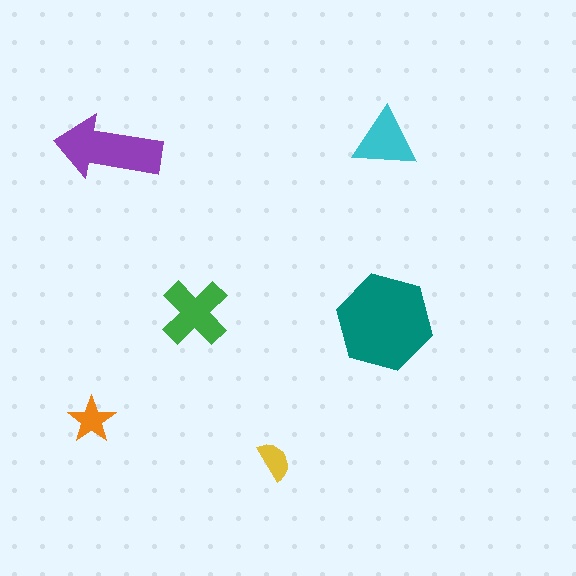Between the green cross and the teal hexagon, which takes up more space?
The teal hexagon.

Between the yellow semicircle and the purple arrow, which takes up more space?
The purple arrow.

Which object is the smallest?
The yellow semicircle.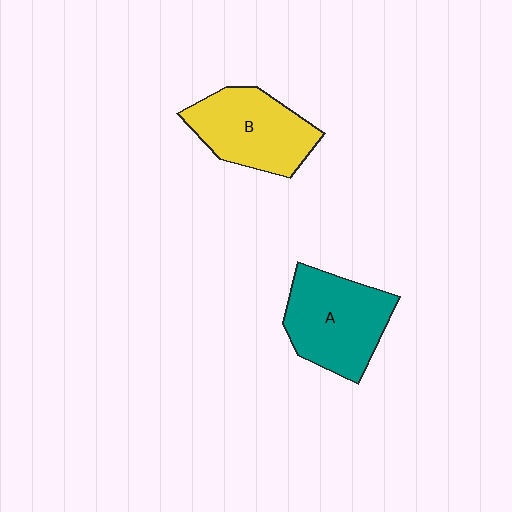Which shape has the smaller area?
Shape B (yellow).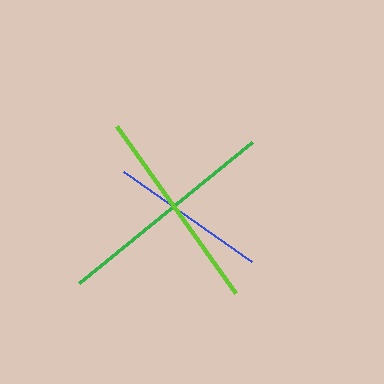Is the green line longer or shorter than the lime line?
The green line is longer than the lime line.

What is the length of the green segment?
The green segment is approximately 223 pixels long.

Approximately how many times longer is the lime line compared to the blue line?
The lime line is approximately 1.3 times the length of the blue line.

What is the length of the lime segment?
The lime segment is approximately 205 pixels long.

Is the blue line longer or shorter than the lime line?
The lime line is longer than the blue line.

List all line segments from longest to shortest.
From longest to shortest: green, lime, blue.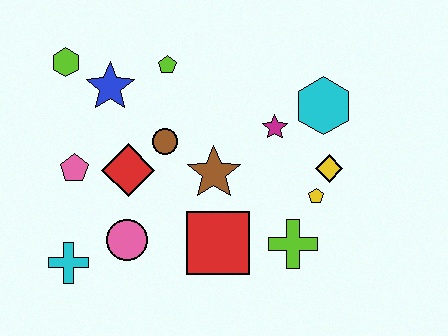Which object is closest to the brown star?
The brown circle is closest to the brown star.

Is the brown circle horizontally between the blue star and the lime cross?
Yes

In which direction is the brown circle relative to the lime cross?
The brown circle is to the left of the lime cross.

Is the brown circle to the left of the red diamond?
No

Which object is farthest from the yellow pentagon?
The lime hexagon is farthest from the yellow pentagon.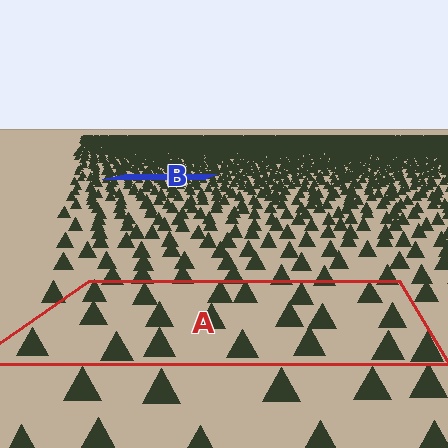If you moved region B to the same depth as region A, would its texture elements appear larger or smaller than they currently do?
They would appear larger. At a closer depth, the same texture elements are projected at a bigger on-screen size.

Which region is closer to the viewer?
Region A is closer. The texture elements there are larger and more spread out.